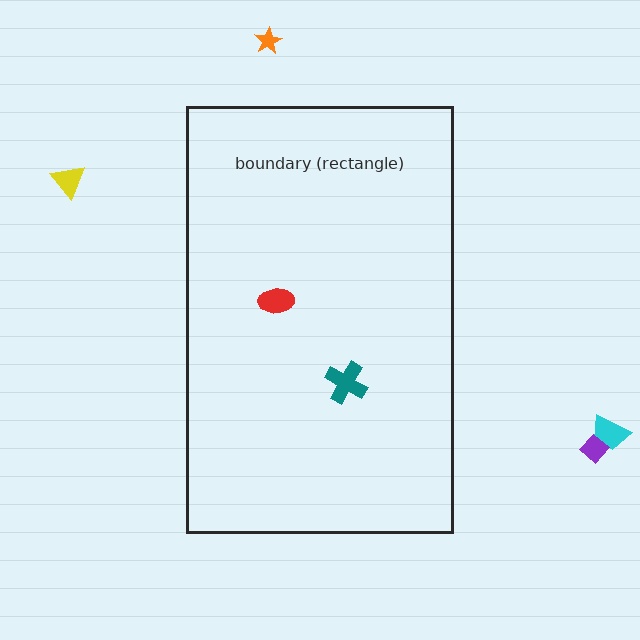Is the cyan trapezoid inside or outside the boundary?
Outside.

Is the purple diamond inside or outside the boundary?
Outside.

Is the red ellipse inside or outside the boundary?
Inside.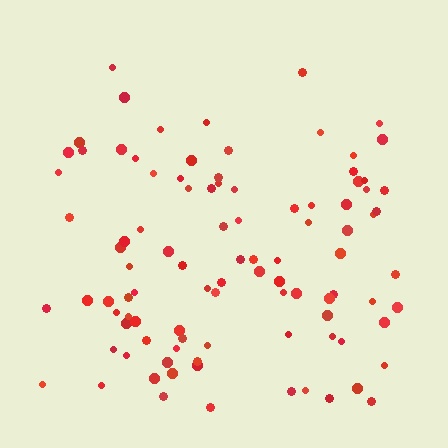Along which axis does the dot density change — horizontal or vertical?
Vertical.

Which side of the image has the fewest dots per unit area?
The top.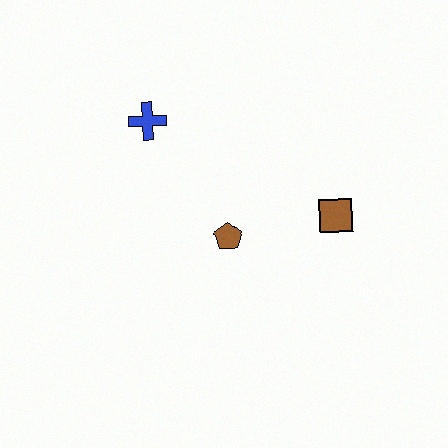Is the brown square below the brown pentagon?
No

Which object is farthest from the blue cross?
The brown square is farthest from the blue cross.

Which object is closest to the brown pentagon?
The brown square is closest to the brown pentagon.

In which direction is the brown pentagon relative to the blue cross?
The brown pentagon is below the blue cross.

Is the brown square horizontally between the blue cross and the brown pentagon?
No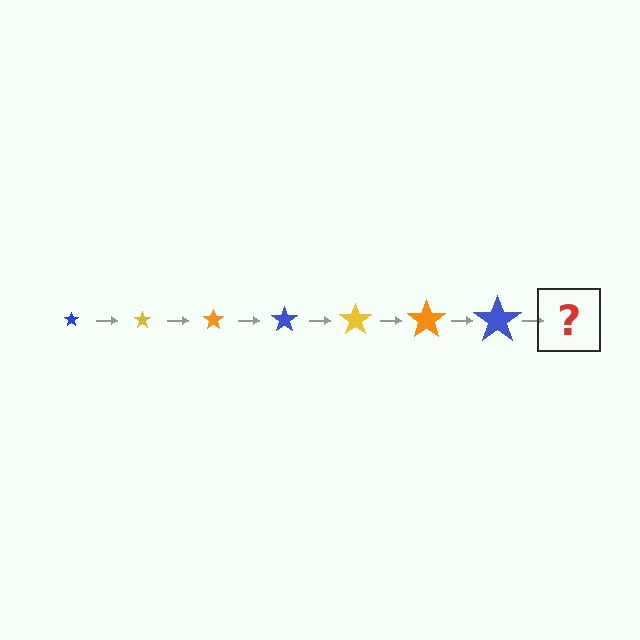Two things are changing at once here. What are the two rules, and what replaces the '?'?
The two rules are that the star grows larger each step and the color cycles through blue, yellow, and orange. The '?' should be a yellow star, larger than the previous one.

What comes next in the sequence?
The next element should be a yellow star, larger than the previous one.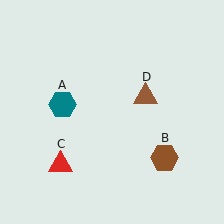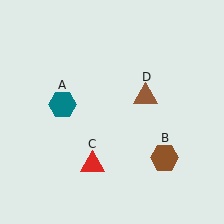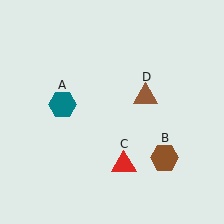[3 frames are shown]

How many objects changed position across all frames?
1 object changed position: red triangle (object C).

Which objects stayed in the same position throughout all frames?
Teal hexagon (object A) and brown hexagon (object B) and brown triangle (object D) remained stationary.